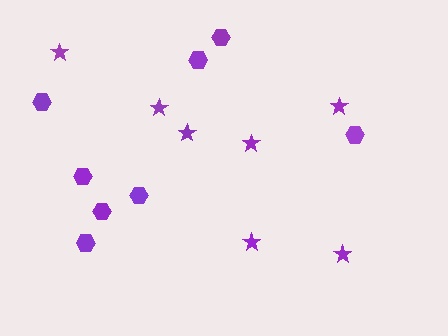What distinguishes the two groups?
There are 2 groups: one group of hexagons (8) and one group of stars (7).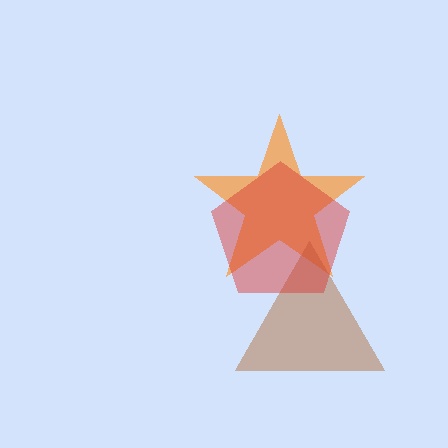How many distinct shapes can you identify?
There are 3 distinct shapes: an orange star, a brown triangle, a red pentagon.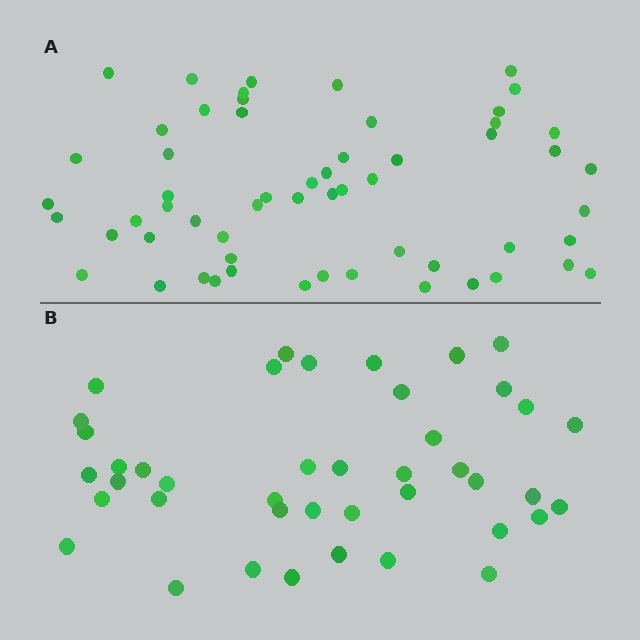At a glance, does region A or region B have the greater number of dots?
Region A (the top region) has more dots.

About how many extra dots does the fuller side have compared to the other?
Region A has approximately 15 more dots than region B.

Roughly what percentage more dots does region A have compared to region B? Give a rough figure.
About 40% more.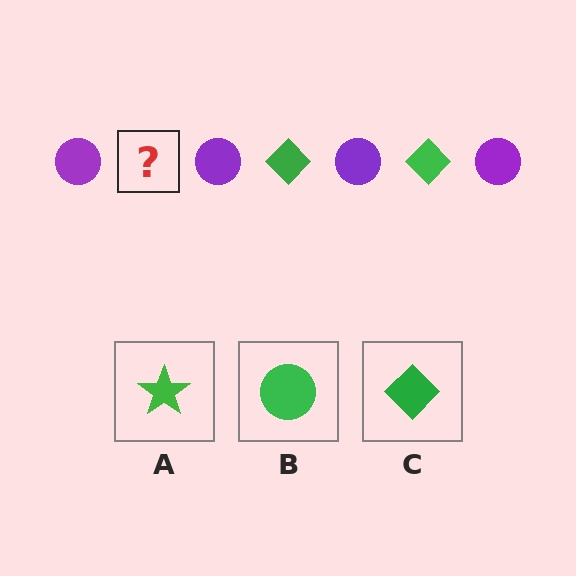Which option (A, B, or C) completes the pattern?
C.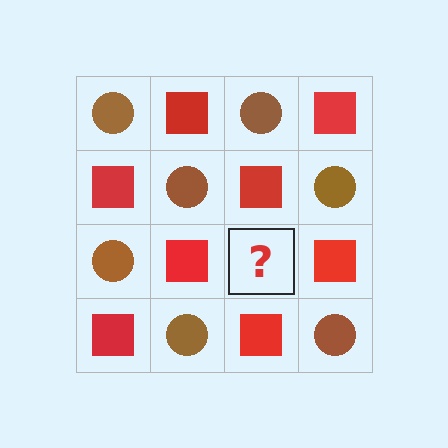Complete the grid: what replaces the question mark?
The question mark should be replaced with a brown circle.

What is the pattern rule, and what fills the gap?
The rule is that it alternates brown circle and red square in a checkerboard pattern. The gap should be filled with a brown circle.